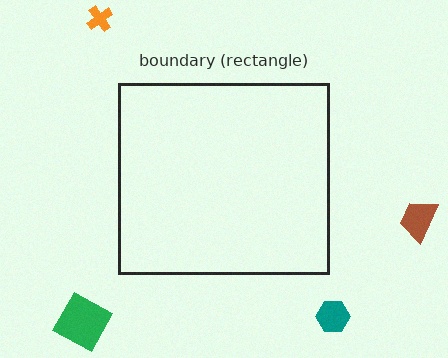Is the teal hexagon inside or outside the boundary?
Outside.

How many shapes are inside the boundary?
0 inside, 4 outside.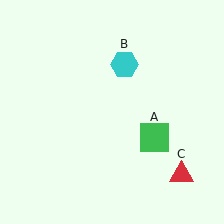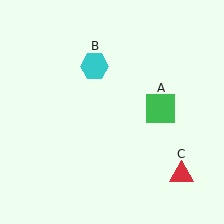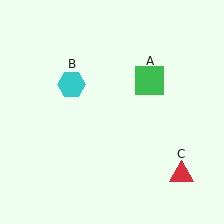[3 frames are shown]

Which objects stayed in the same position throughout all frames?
Red triangle (object C) remained stationary.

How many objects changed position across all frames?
2 objects changed position: green square (object A), cyan hexagon (object B).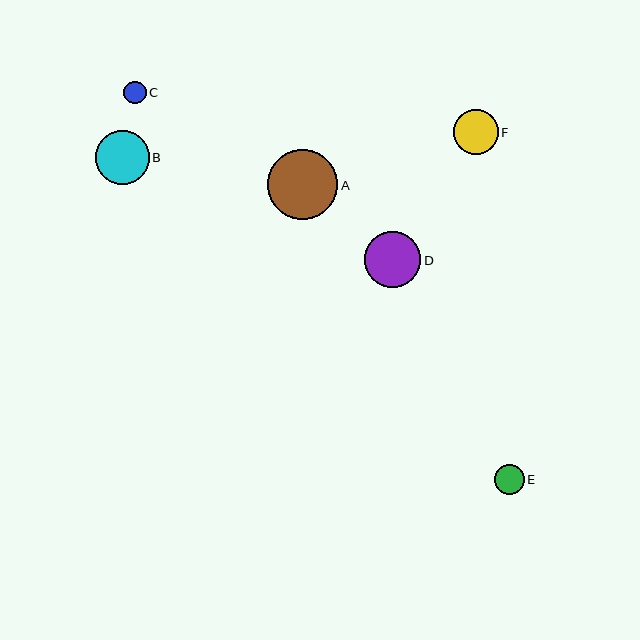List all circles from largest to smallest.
From largest to smallest: A, D, B, F, E, C.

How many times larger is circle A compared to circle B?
Circle A is approximately 1.3 times the size of circle B.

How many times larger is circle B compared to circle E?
Circle B is approximately 1.8 times the size of circle E.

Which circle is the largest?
Circle A is the largest with a size of approximately 70 pixels.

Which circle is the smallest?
Circle C is the smallest with a size of approximately 23 pixels.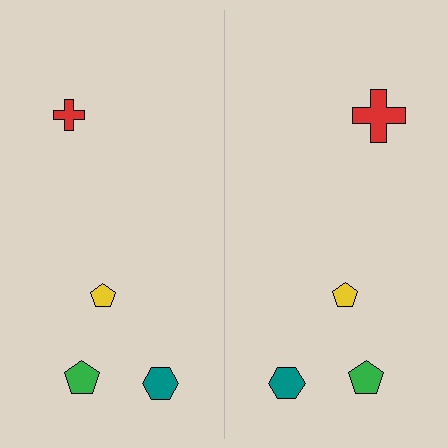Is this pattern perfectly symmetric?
No, the pattern is not perfectly symmetric. The red cross on the right side has a different size than its mirror counterpart.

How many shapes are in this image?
There are 8 shapes in this image.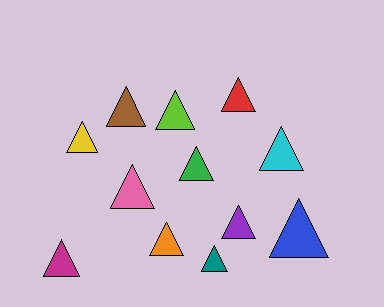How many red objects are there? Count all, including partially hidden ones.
There is 1 red object.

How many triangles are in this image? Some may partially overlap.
There are 12 triangles.